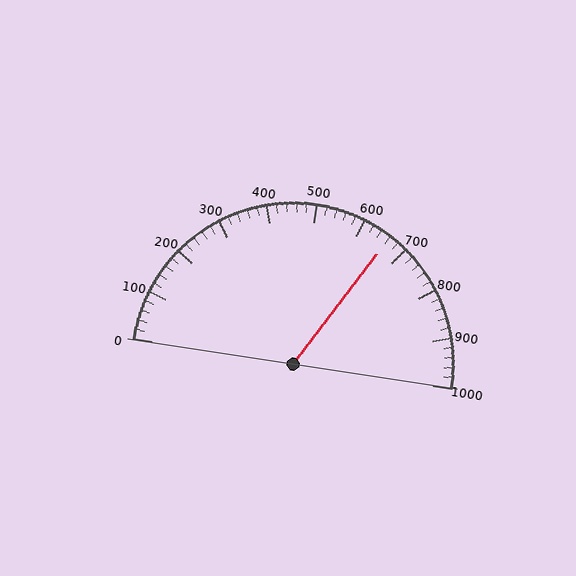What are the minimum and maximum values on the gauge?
The gauge ranges from 0 to 1000.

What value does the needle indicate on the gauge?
The needle indicates approximately 660.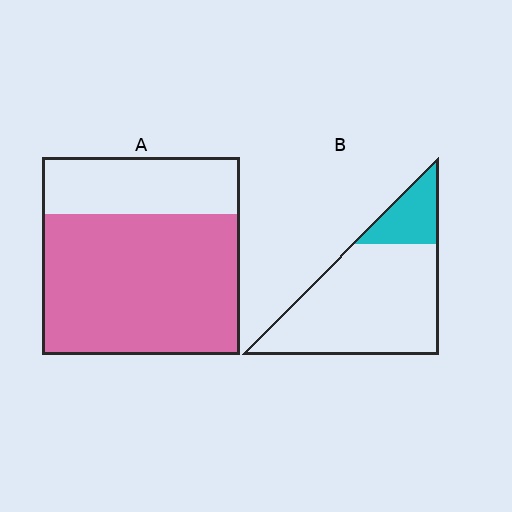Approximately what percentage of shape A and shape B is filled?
A is approximately 70% and B is approximately 20%.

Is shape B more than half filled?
No.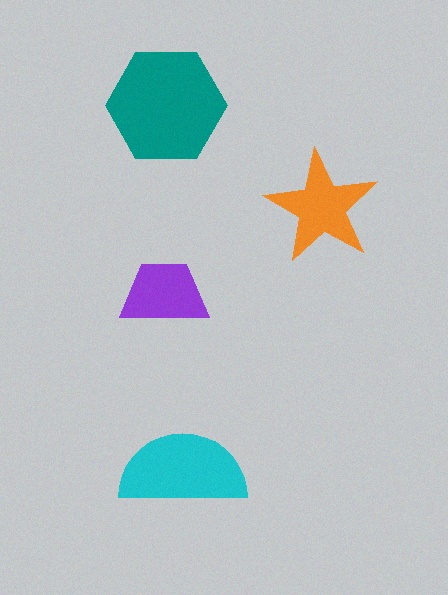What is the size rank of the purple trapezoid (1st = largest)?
4th.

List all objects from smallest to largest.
The purple trapezoid, the orange star, the cyan semicircle, the teal hexagon.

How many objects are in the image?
There are 4 objects in the image.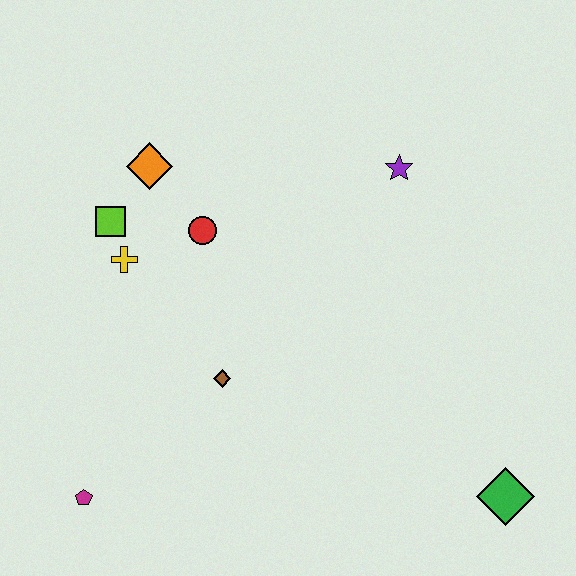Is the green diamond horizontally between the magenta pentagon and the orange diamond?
No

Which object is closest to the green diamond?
The brown diamond is closest to the green diamond.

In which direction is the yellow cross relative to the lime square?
The yellow cross is below the lime square.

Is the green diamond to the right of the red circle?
Yes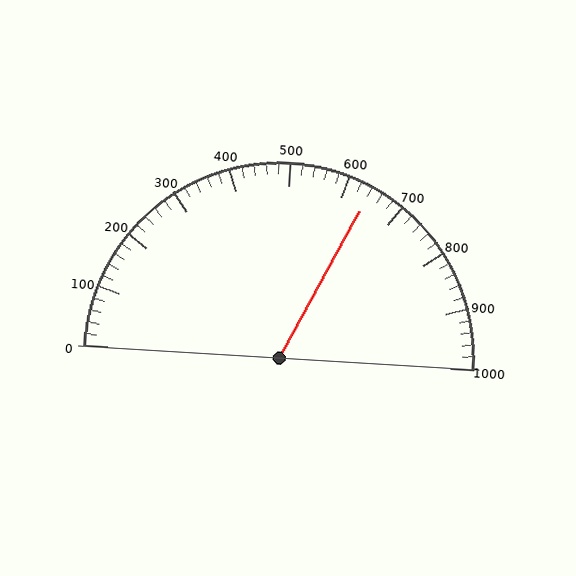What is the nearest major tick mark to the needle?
The nearest major tick mark is 600.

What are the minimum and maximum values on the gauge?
The gauge ranges from 0 to 1000.